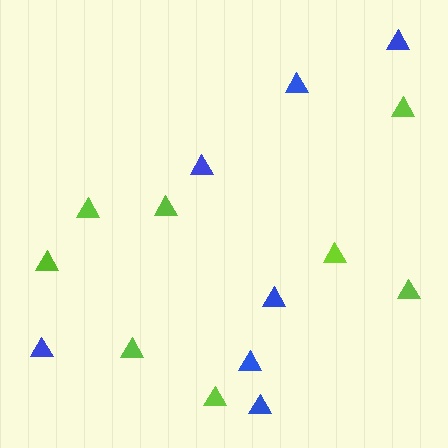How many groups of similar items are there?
There are 2 groups: one group of blue triangles (7) and one group of lime triangles (8).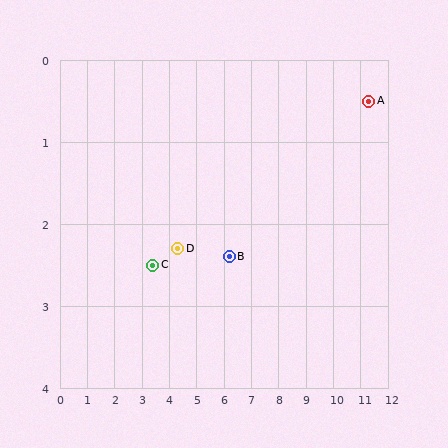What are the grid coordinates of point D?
Point D is at approximately (4.3, 2.3).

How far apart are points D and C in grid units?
Points D and C are about 0.9 grid units apart.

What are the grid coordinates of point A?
Point A is at approximately (11.3, 0.5).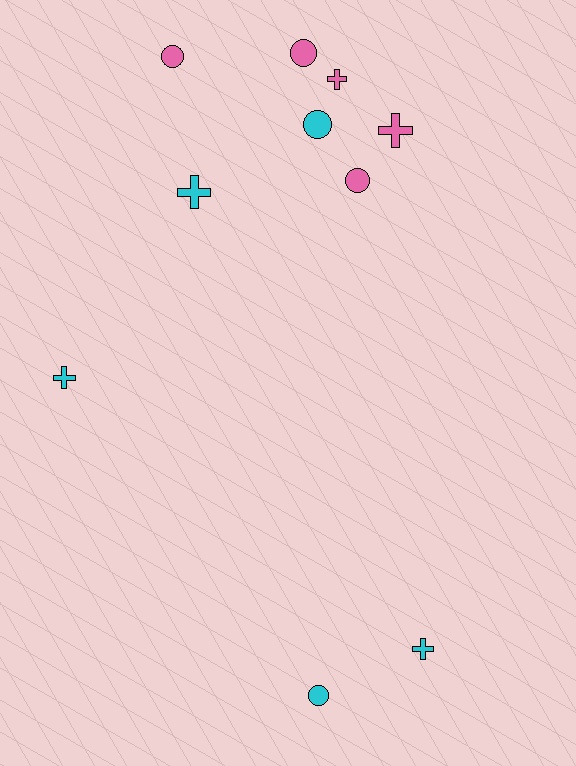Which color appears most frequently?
Cyan, with 5 objects.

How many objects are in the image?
There are 10 objects.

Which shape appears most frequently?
Circle, with 5 objects.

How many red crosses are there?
There are no red crosses.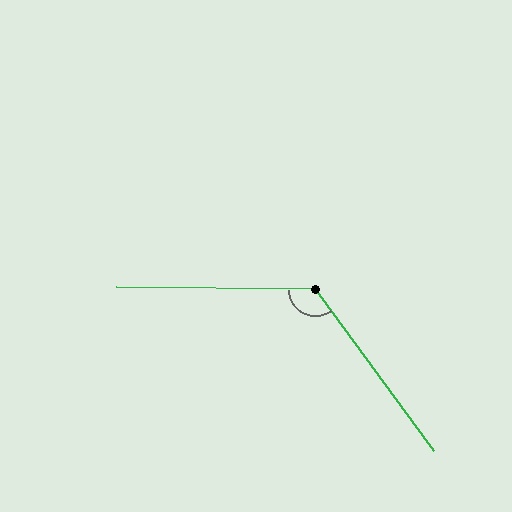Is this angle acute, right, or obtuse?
It is obtuse.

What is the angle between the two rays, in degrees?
Approximately 127 degrees.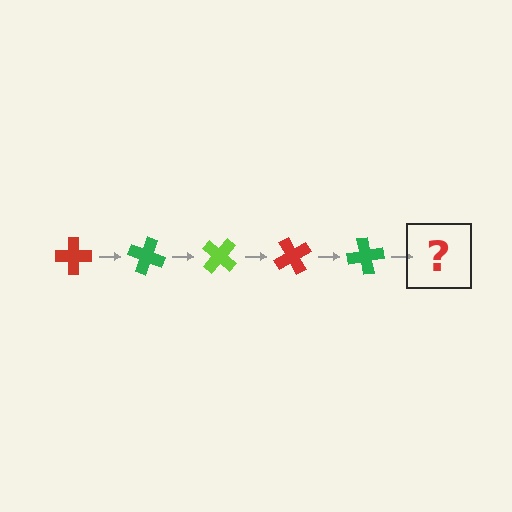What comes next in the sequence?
The next element should be a lime cross, rotated 100 degrees from the start.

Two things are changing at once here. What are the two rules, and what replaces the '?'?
The two rules are that it rotates 20 degrees each step and the color cycles through red, green, and lime. The '?' should be a lime cross, rotated 100 degrees from the start.